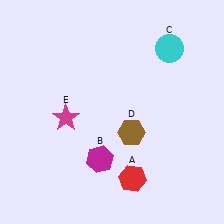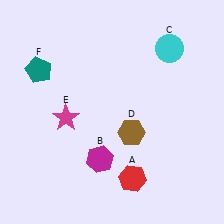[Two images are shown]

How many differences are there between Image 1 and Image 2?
There is 1 difference between the two images.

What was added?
A teal pentagon (F) was added in Image 2.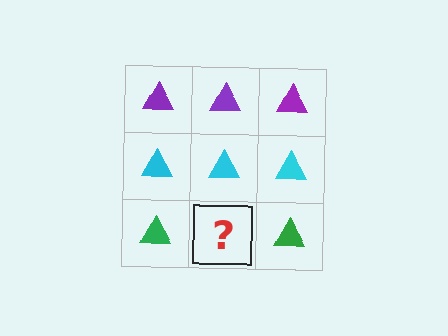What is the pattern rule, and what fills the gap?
The rule is that each row has a consistent color. The gap should be filled with a green triangle.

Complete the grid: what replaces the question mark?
The question mark should be replaced with a green triangle.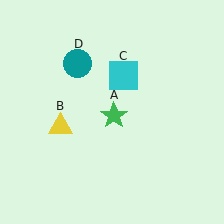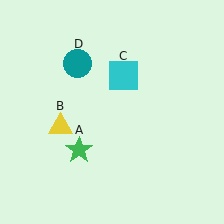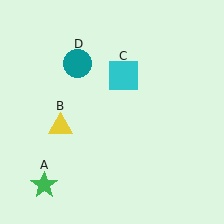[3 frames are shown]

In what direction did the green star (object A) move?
The green star (object A) moved down and to the left.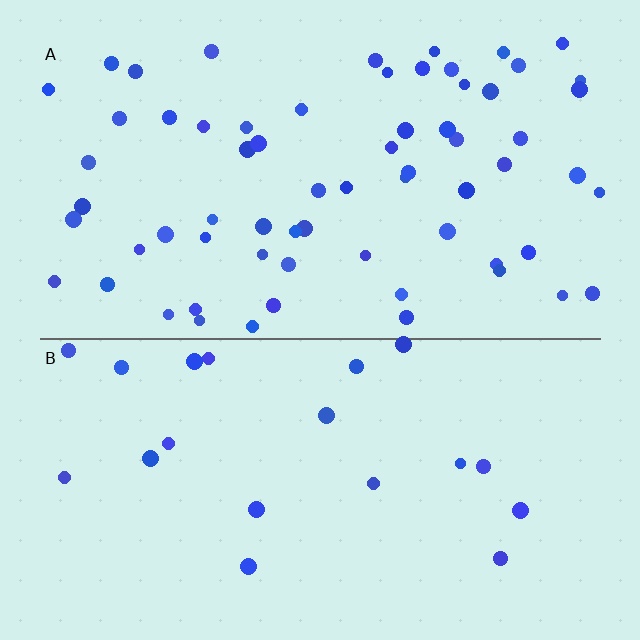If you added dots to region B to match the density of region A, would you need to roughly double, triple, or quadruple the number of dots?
Approximately triple.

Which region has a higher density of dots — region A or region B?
A (the top).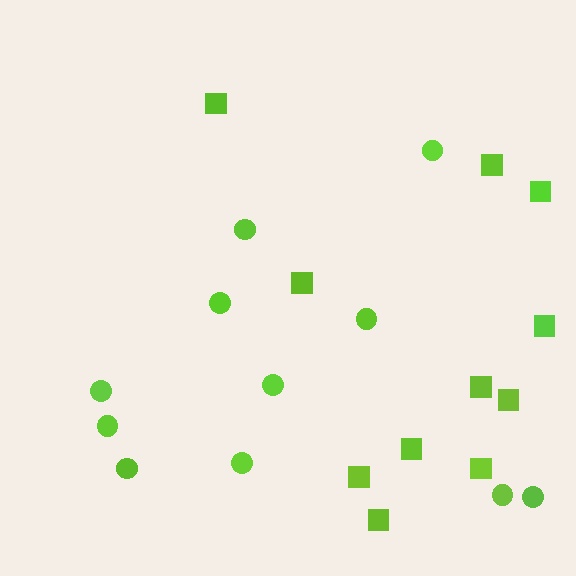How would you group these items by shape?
There are 2 groups: one group of circles (11) and one group of squares (11).